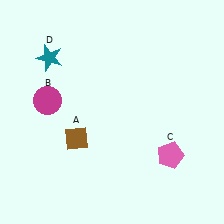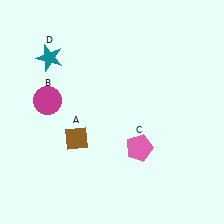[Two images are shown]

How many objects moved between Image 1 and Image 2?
1 object moved between the two images.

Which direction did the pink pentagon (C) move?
The pink pentagon (C) moved left.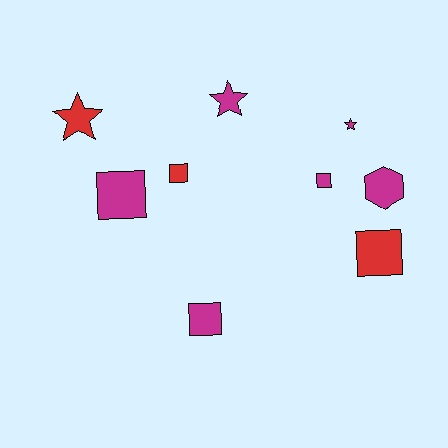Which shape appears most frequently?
Square, with 5 objects.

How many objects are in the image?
There are 9 objects.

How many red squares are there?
There are 2 red squares.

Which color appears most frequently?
Magenta, with 6 objects.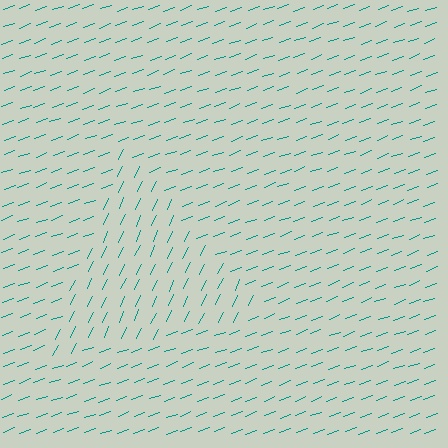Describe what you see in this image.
The image is filled with small teal line segments. A triangle region in the image has lines oriented differently from the surrounding lines, creating a visible texture boundary.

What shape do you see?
I see a triangle.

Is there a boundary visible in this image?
Yes, there is a texture boundary formed by a change in line orientation.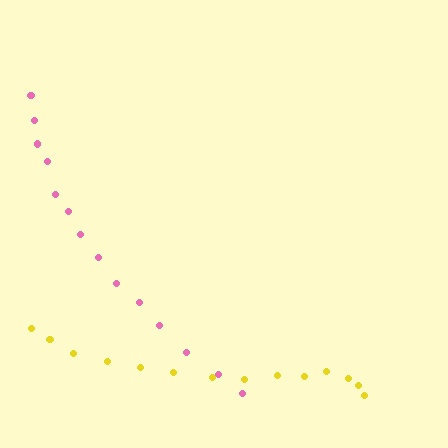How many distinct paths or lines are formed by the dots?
There are 2 distinct paths.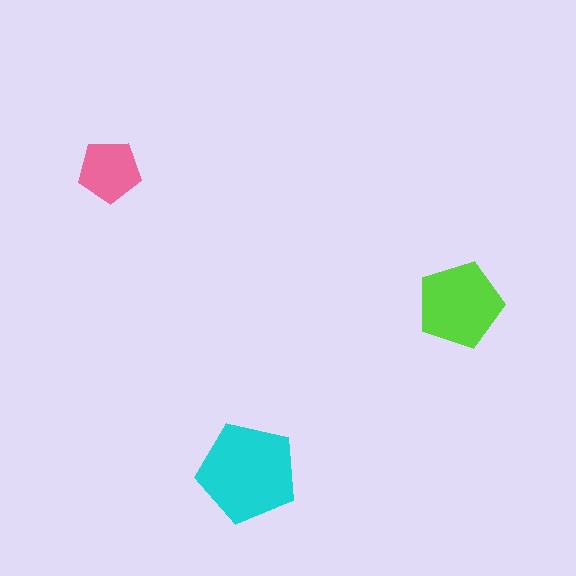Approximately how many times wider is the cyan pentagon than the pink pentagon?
About 1.5 times wider.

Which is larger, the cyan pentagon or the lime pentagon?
The cyan one.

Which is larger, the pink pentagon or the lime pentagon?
The lime one.